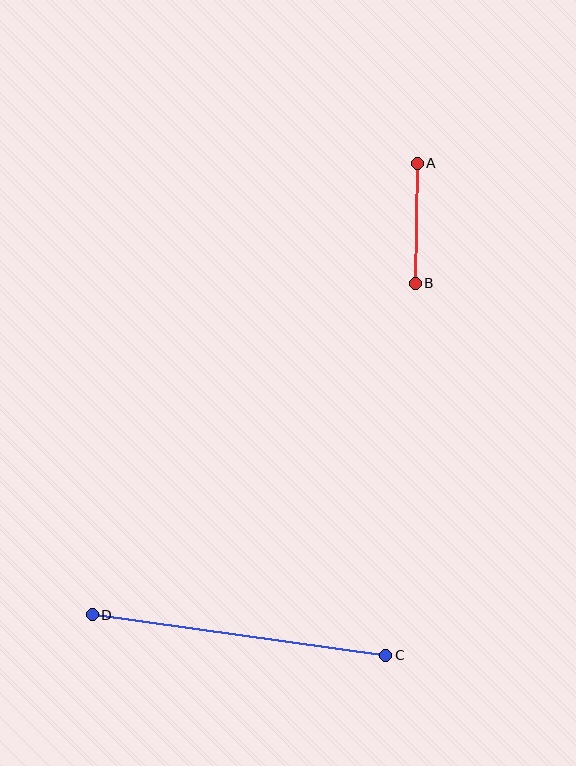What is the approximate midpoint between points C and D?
The midpoint is at approximately (239, 635) pixels.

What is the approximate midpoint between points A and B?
The midpoint is at approximately (416, 223) pixels.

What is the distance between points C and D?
The distance is approximately 297 pixels.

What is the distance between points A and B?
The distance is approximately 120 pixels.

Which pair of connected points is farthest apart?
Points C and D are farthest apart.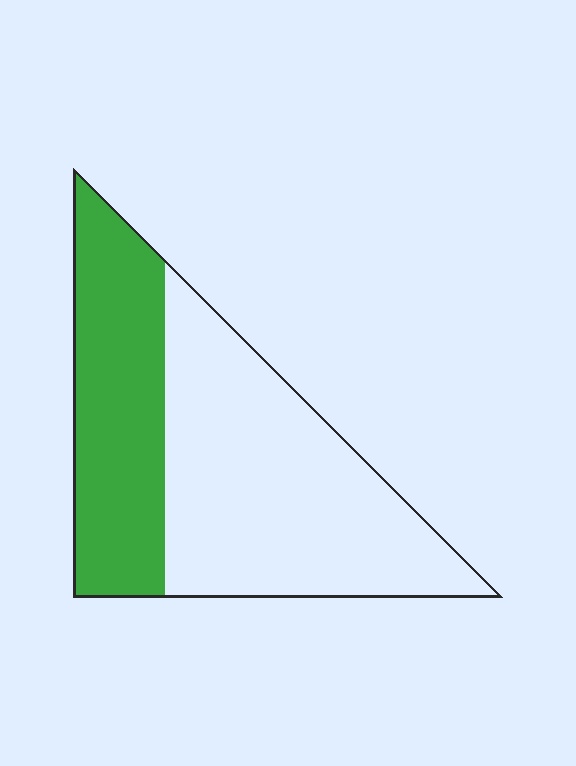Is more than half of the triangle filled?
No.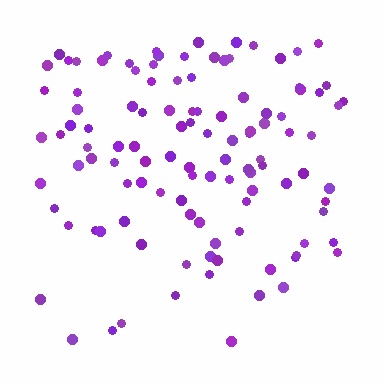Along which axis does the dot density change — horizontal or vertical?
Vertical.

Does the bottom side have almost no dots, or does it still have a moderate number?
Still a moderate number, just noticeably fewer than the top.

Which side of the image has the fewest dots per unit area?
The bottom.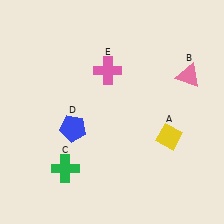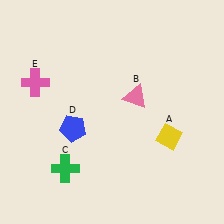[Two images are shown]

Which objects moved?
The objects that moved are: the pink triangle (B), the pink cross (E).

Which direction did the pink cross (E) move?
The pink cross (E) moved left.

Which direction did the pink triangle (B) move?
The pink triangle (B) moved left.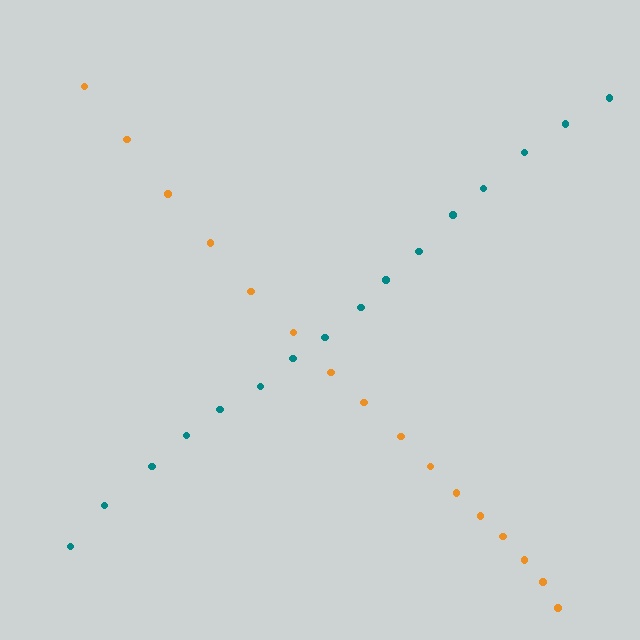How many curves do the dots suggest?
There are 2 distinct paths.